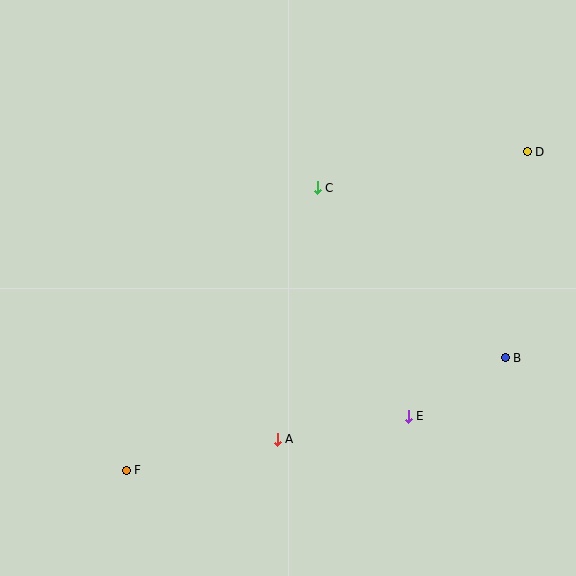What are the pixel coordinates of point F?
Point F is at (126, 470).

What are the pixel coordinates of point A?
Point A is at (277, 439).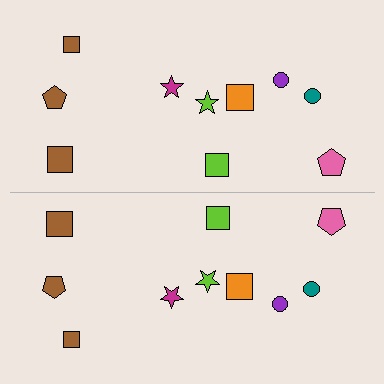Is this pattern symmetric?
Yes, this pattern has bilateral (reflection) symmetry.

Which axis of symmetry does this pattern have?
The pattern has a horizontal axis of symmetry running through the center of the image.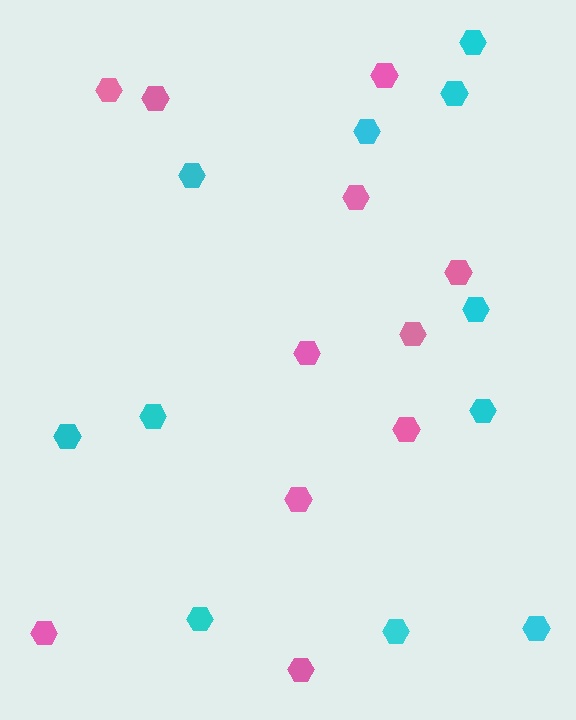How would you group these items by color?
There are 2 groups: one group of pink hexagons (11) and one group of cyan hexagons (11).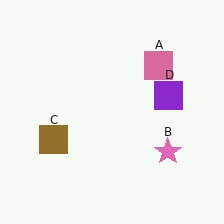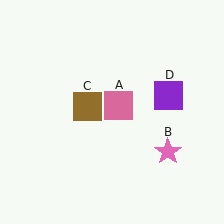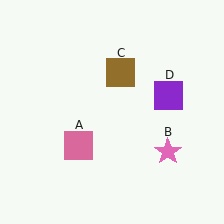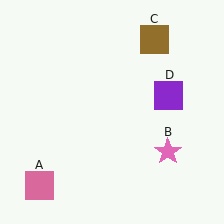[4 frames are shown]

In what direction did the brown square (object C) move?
The brown square (object C) moved up and to the right.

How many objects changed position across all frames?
2 objects changed position: pink square (object A), brown square (object C).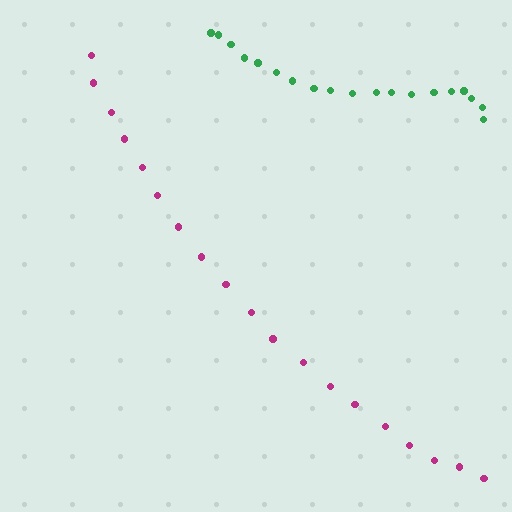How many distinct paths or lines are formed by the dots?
There are 2 distinct paths.